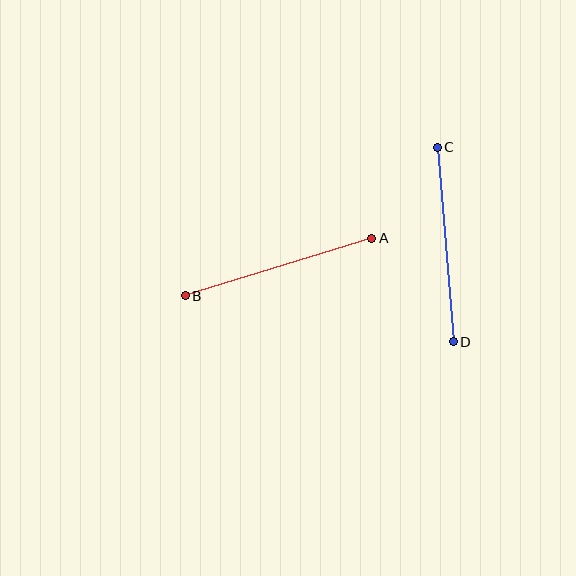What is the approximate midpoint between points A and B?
The midpoint is at approximately (278, 267) pixels.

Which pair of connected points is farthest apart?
Points A and B are farthest apart.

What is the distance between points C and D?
The distance is approximately 195 pixels.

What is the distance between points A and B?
The distance is approximately 195 pixels.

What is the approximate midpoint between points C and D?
The midpoint is at approximately (445, 245) pixels.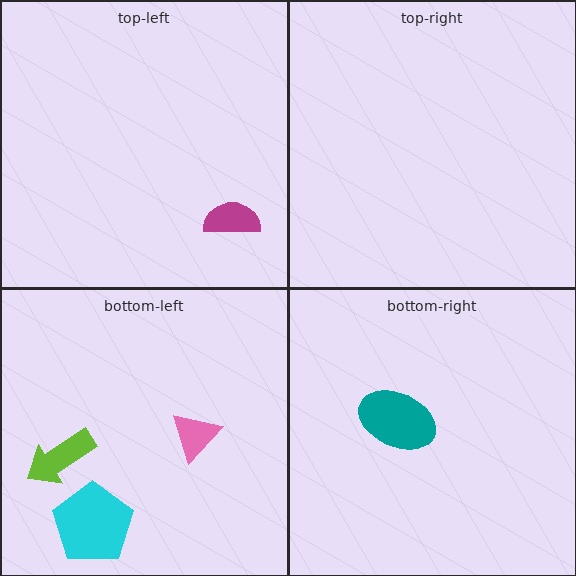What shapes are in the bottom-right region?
The teal ellipse.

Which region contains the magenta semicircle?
The top-left region.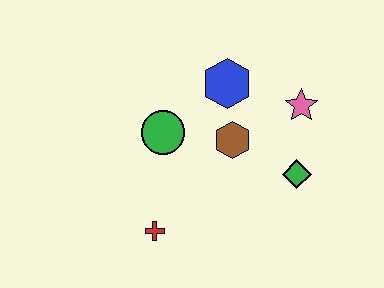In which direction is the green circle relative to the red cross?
The green circle is above the red cross.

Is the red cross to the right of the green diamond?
No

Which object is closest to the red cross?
The green circle is closest to the red cross.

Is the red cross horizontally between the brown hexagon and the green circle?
No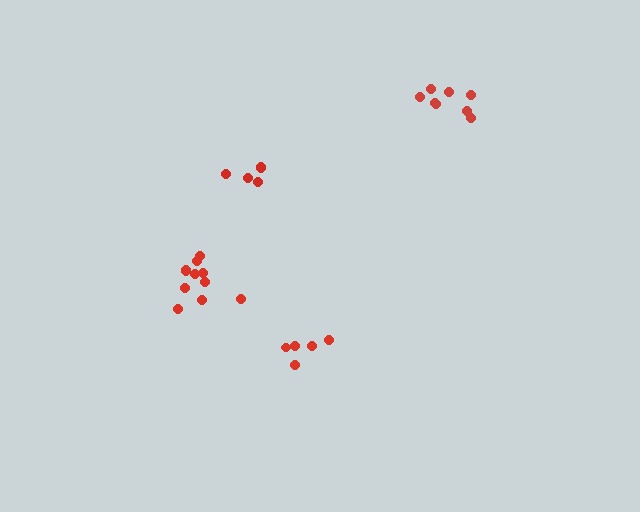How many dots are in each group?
Group 1: 5 dots, Group 2: 11 dots, Group 3: 8 dots, Group 4: 5 dots (29 total).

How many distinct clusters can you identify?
There are 4 distinct clusters.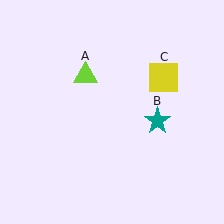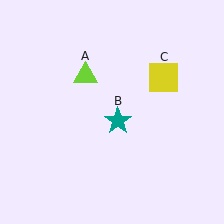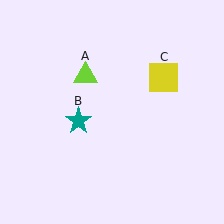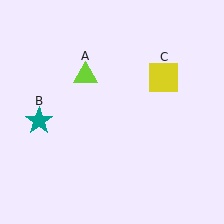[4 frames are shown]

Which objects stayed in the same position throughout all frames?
Lime triangle (object A) and yellow square (object C) remained stationary.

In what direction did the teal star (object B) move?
The teal star (object B) moved left.